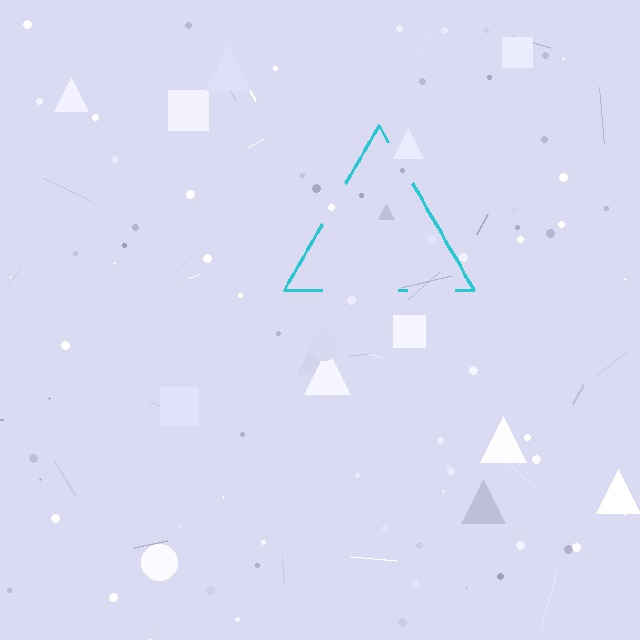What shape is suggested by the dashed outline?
The dashed outline suggests a triangle.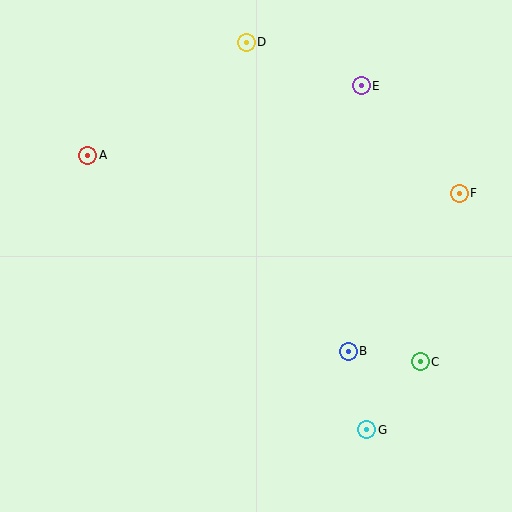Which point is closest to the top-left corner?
Point A is closest to the top-left corner.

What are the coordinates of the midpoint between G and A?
The midpoint between G and A is at (227, 292).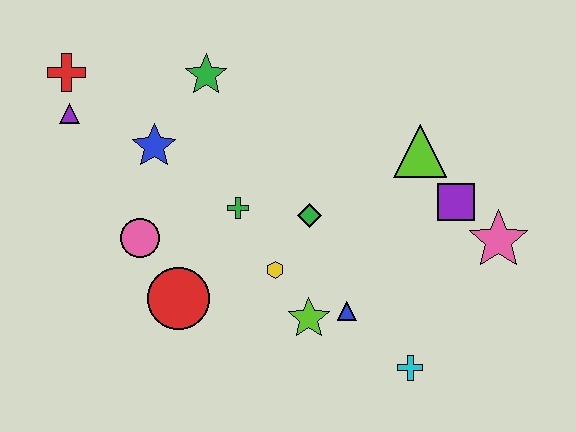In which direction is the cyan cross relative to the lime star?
The cyan cross is to the right of the lime star.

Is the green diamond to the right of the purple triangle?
Yes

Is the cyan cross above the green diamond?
No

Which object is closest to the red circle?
The pink circle is closest to the red circle.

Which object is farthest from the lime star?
The red cross is farthest from the lime star.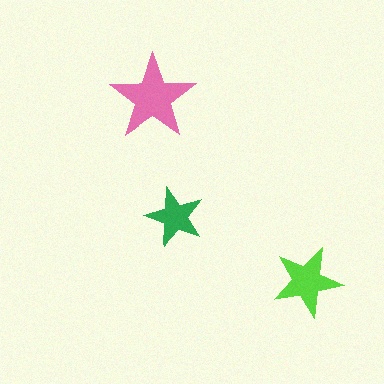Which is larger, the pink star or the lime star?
The pink one.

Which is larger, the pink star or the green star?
The pink one.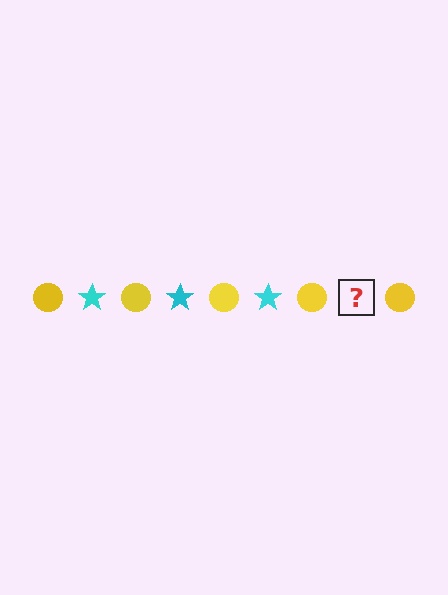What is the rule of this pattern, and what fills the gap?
The rule is that the pattern alternates between yellow circle and cyan star. The gap should be filled with a cyan star.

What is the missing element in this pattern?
The missing element is a cyan star.